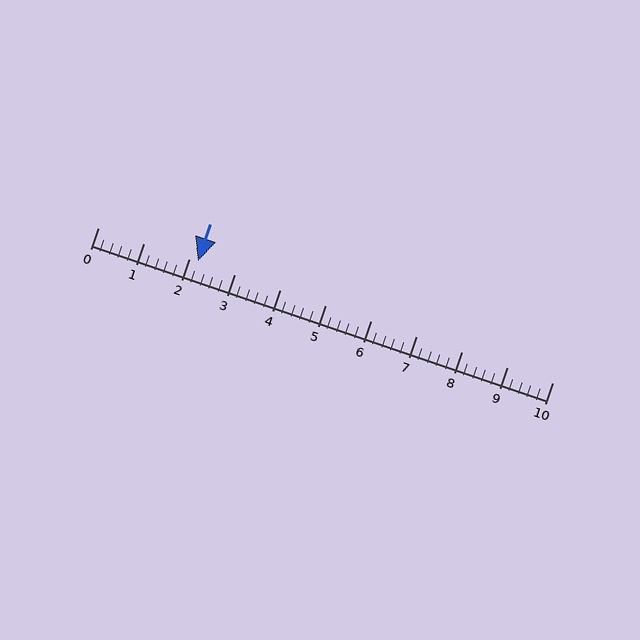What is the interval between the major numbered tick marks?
The major tick marks are spaced 1 units apart.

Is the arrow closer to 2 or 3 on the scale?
The arrow is closer to 2.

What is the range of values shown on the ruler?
The ruler shows values from 0 to 10.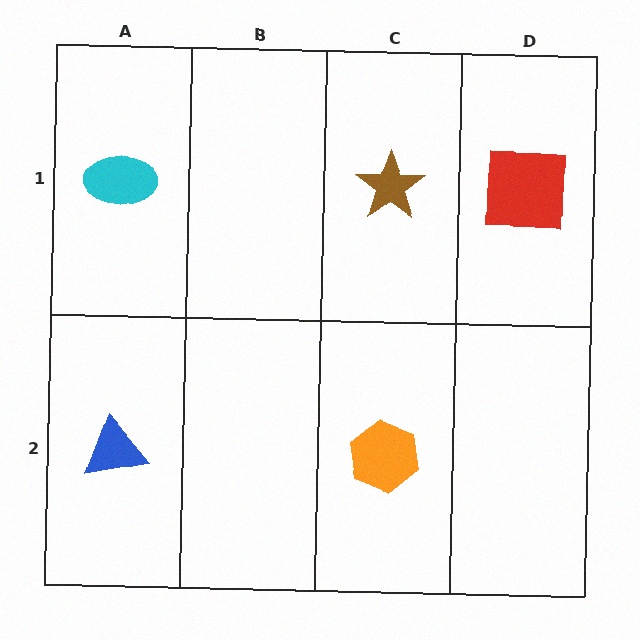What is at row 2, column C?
An orange hexagon.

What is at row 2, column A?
A blue triangle.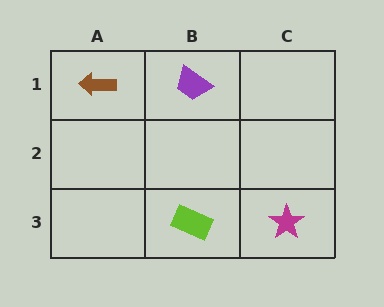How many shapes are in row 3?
2 shapes.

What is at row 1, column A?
A brown arrow.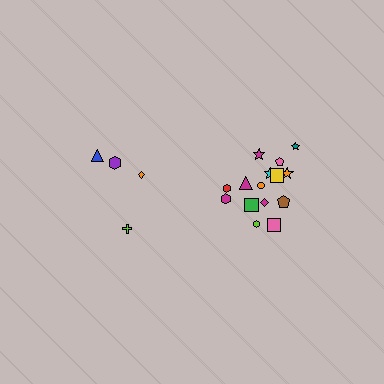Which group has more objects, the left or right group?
The right group.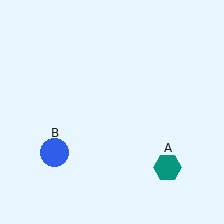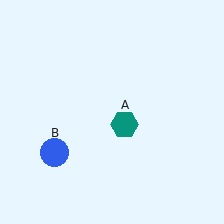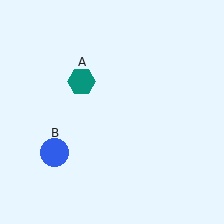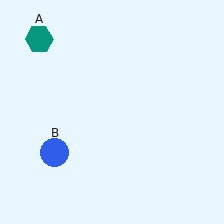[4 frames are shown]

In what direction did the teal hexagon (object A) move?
The teal hexagon (object A) moved up and to the left.